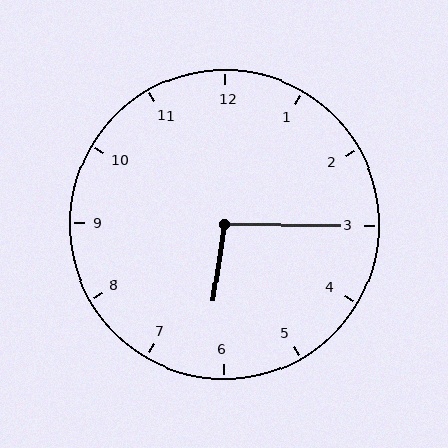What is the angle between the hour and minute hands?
Approximately 98 degrees.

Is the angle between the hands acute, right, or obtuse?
It is obtuse.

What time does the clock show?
6:15.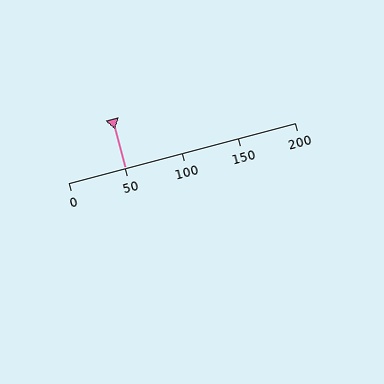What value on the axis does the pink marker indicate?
The marker indicates approximately 50.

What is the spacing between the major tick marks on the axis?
The major ticks are spaced 50 apart.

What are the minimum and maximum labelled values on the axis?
The axis runs from 0 to 200.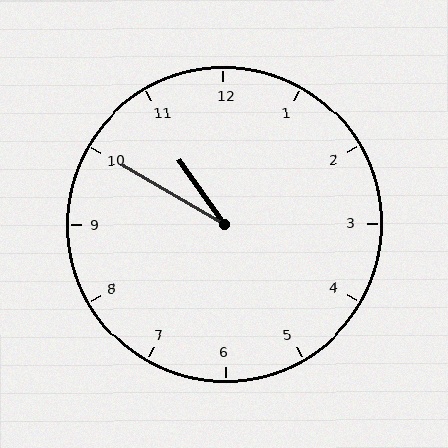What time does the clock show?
10:50.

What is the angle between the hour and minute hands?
Approximately 25 degrees.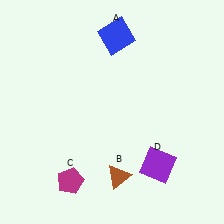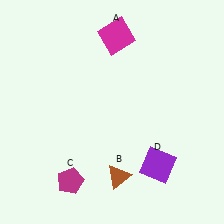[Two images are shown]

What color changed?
The square (A) changed from blue in Image 1 to magenta in Image 2.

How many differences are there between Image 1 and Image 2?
There is 1 difference between the two images.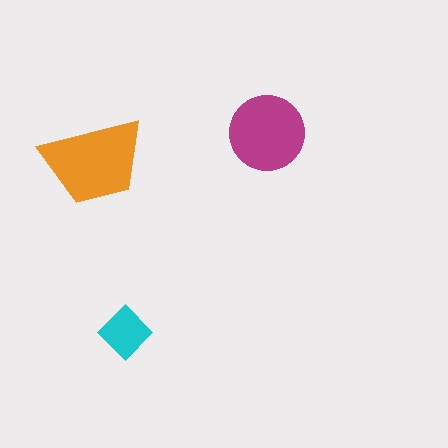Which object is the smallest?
The cyan diamond.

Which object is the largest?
The orange trapezoid.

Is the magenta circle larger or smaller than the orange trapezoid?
Smaller.